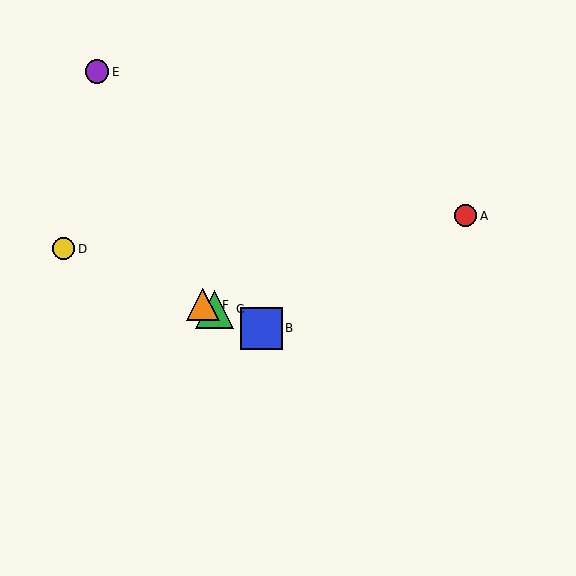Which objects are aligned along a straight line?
Objects B, C, D, F are aligned along a straight line.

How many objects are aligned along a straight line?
4 objects (B, C, D, F) are aligned along a straight line.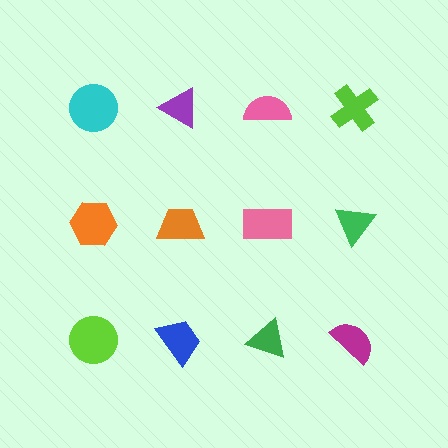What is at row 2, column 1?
An orange hexagon.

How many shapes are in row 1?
4 shapes.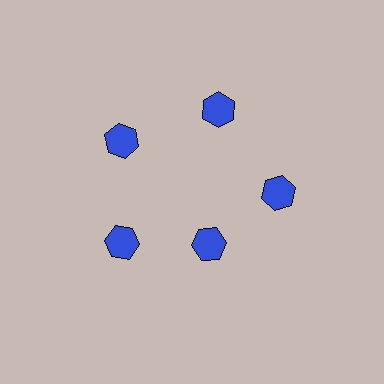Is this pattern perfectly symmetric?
No. The 5 blue hexagons are arranged in a ring, but one element near the 5 o'clock position is pulled inward toward the center, breaking the 5-fold rotational symmetry.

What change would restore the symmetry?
The symmetry would be restored by moving it outward, back onto the ring so that all 5 hexagons sit at equal angles and equal distance from the center.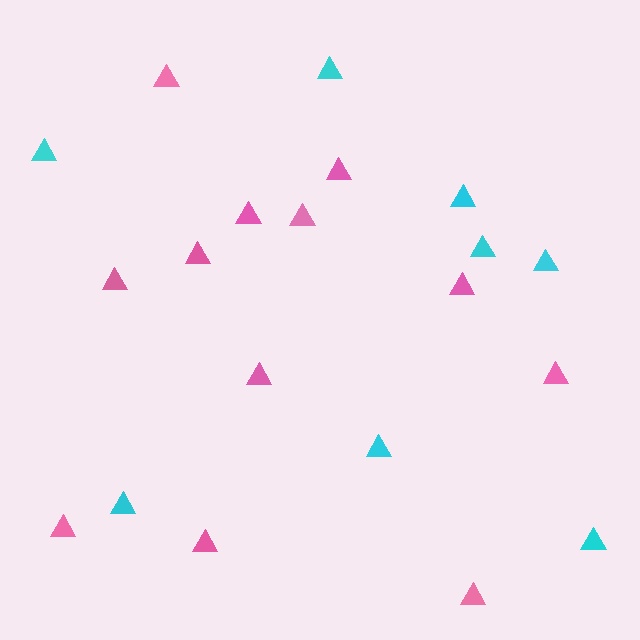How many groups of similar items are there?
There are 2 groups: one group of cyan triangles (8) and one group of pink triangles (12).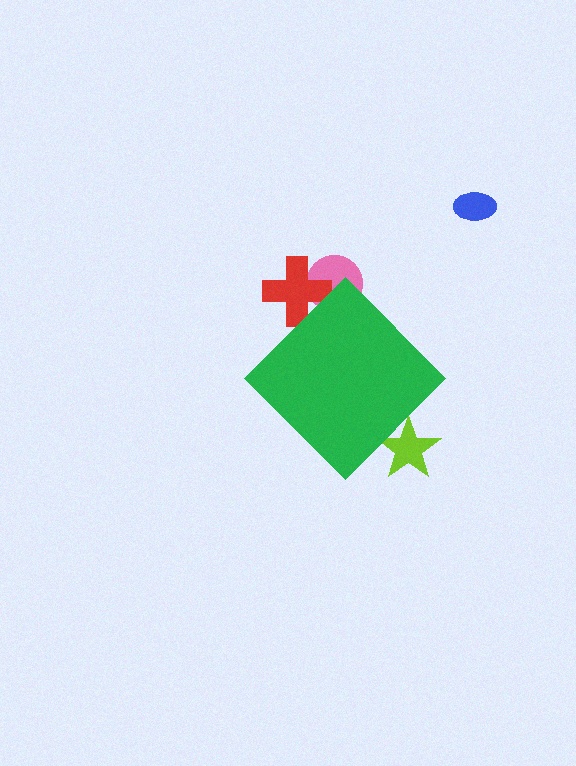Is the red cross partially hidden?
Yes, the red cross is partially hidden behind the green diamond.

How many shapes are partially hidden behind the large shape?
3 shapes are partially hidden.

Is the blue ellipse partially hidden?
No, the blue ellipse is fully visible.